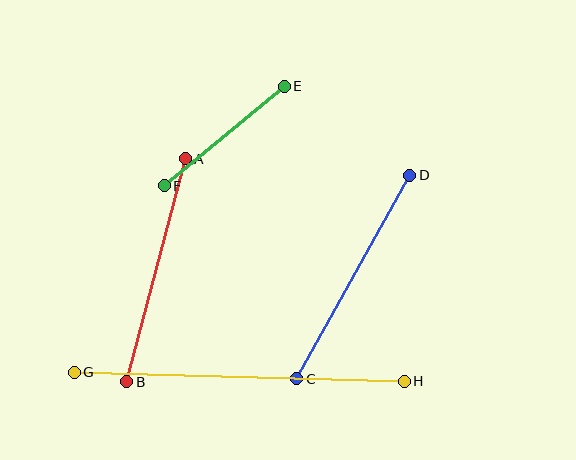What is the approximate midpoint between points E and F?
The midpoint is at approximately (224, 136) pixels.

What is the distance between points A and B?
The distance is approximately 231 pixels.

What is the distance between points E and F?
The distance is approximately 156 pixels.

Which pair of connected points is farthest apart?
Points G and H are farthest apart.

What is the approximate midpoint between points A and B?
The midpoint is at approximately (156, 270) pixels.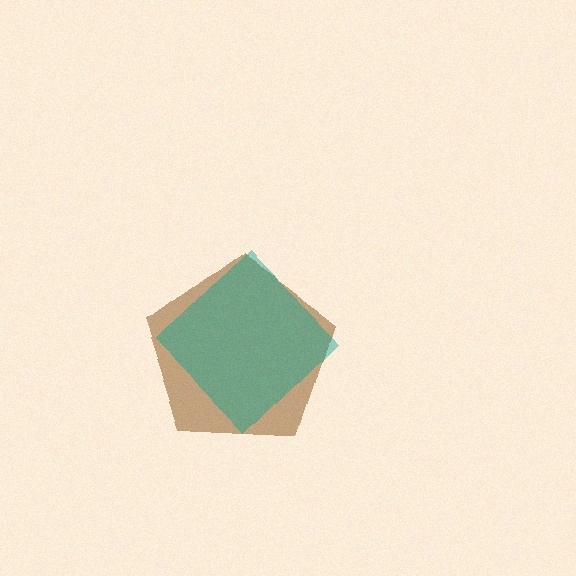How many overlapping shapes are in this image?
There are 2 overlapping shapes in the image.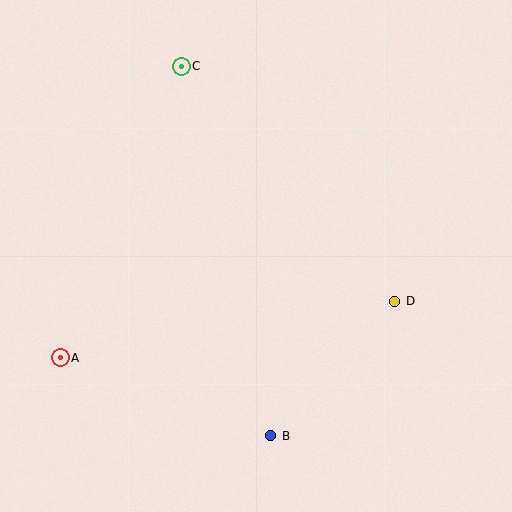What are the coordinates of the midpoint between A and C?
The midpoint between A and C is at (121, 212).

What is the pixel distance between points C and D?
The distance between C and D is 318 pixels.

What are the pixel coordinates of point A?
Point A is at (60, 358).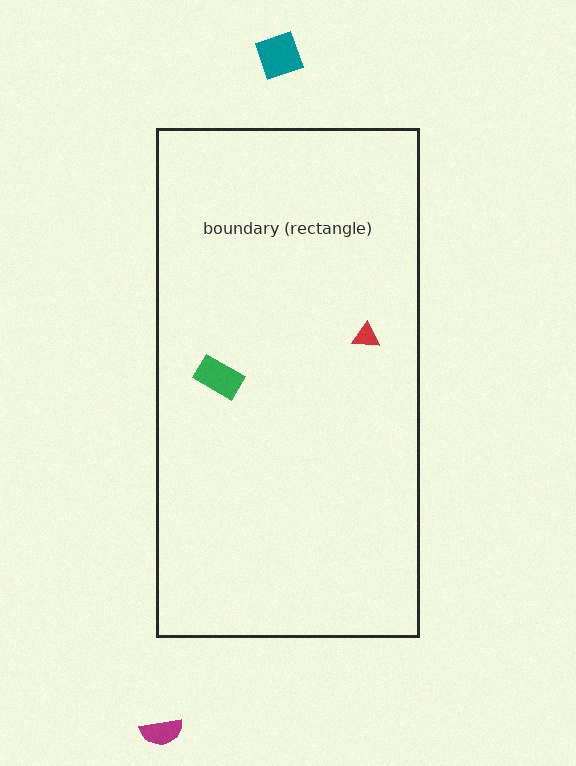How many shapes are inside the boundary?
2 inside, 2 outside.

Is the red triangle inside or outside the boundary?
Inside.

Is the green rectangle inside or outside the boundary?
Inside.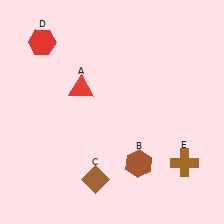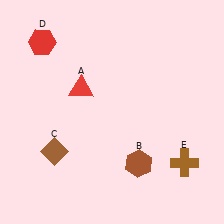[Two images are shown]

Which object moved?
The brown diamond (C) moved left.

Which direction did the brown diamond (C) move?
The brown diamond (C) moved left.